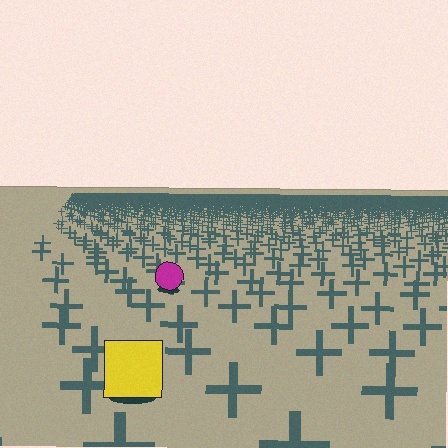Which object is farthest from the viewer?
The magenta circle is farthest from the viewer. It appears smaller and the ground texture around it is denser.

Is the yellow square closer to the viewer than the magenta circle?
Yes. The yellow square is closer — you can tell from the texture gradient: the ground texture is coarser near it.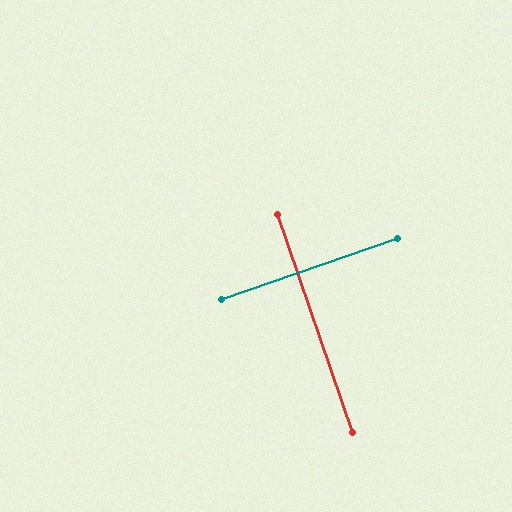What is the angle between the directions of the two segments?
Approximately 90 degrees.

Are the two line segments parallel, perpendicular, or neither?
Perpendicular — they meet at approximately 90°.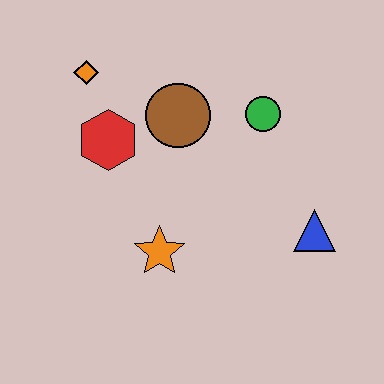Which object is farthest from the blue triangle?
The orange diamond is farthest from the blue triangle.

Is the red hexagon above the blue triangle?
Yes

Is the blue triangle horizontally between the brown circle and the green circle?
No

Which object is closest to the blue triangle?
The green circle is closest to the blue triangle.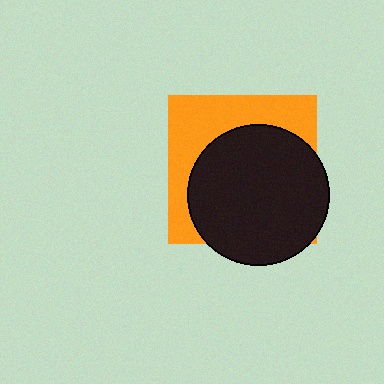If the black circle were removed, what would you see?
You would see the complete orange square.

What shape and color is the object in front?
The object in front is a black circle.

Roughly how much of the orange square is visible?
A small part of it is visible (roughly 39%).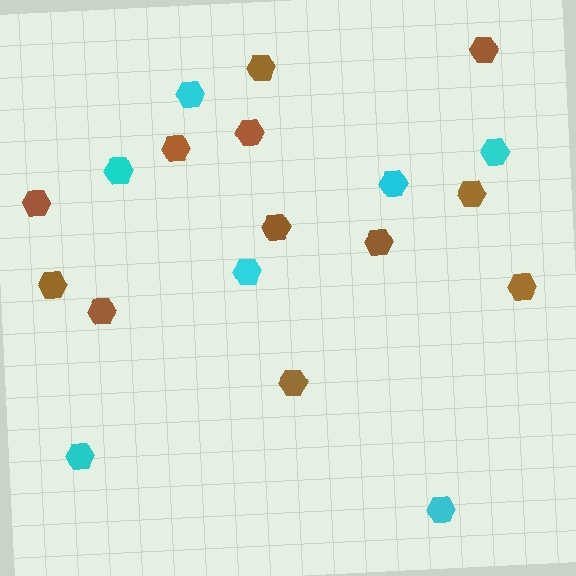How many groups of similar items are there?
There are 2 groups: one group of brown hexagons (12) and one group of cyan hexagons (7).